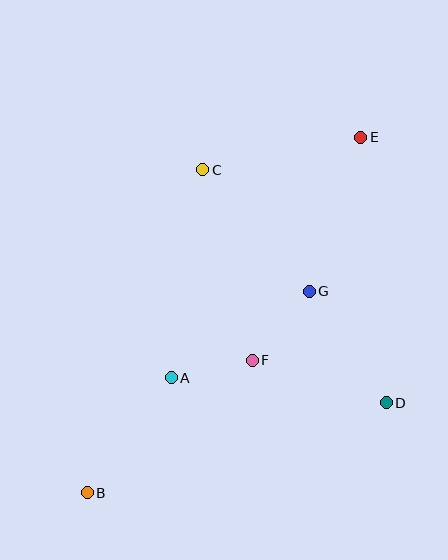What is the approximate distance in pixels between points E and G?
The distance between E and G is approximately 162 pixels.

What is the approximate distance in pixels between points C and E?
The distance between C and E is approximately 161 pixels.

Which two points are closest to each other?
Points A and F are closest to each other.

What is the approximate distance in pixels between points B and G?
The distance between B and G is approximately 300 pixels.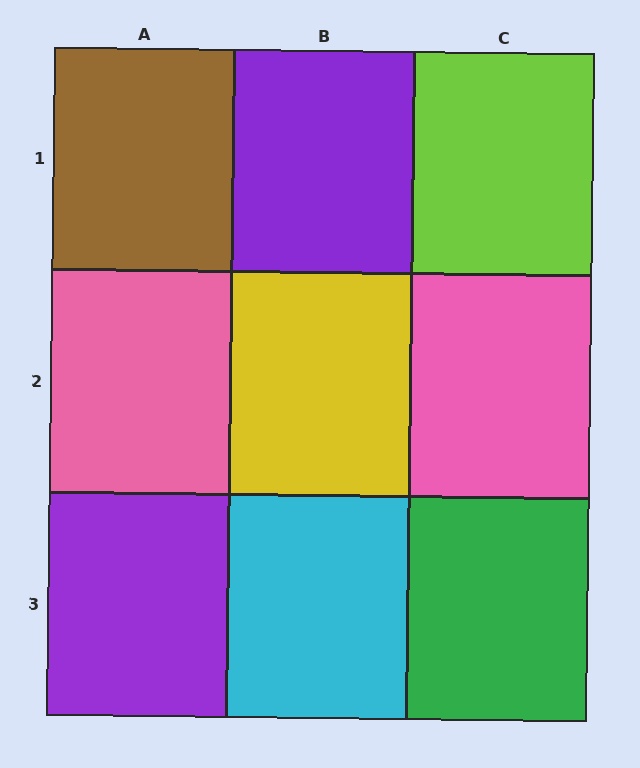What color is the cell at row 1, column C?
Lime.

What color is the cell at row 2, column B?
Yellow.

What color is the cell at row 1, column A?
Brown.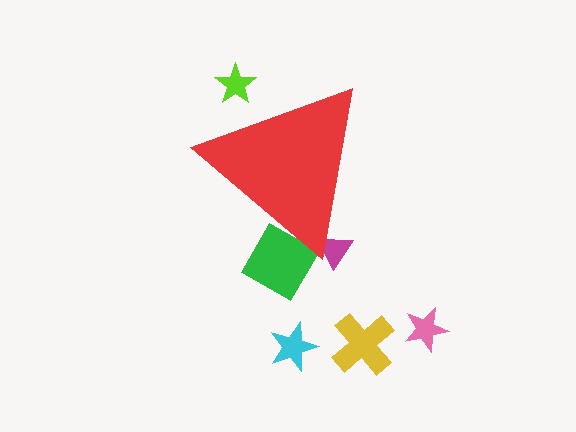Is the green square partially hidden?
Yes, the green square is partially hidden behind the red triangle.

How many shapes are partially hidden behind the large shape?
3 shapes are partially hidden.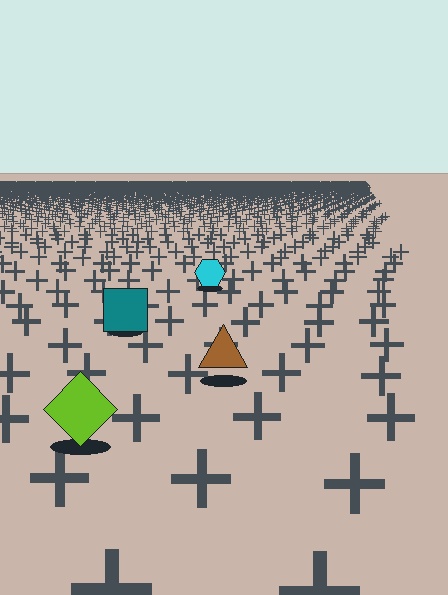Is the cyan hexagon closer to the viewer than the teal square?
No. The teal square is closer — you can tell from the texture gradient: the ground texture is coarser near it.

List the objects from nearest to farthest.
From nearest to farthest: the lime diamond, the brown triangle, the teal square, the cyan hexagon.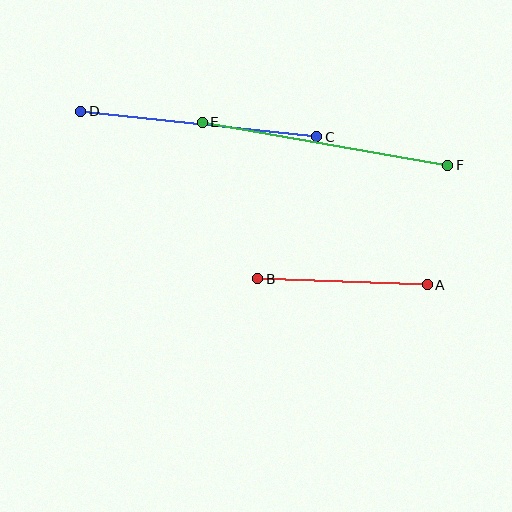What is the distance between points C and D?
The distance is approximately 237 pixels.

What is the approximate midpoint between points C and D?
The midpoint is at approximately (199, 124) pixels.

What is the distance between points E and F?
The distance is approximately 249 pixels.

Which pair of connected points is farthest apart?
Points E and F are farthest apart.